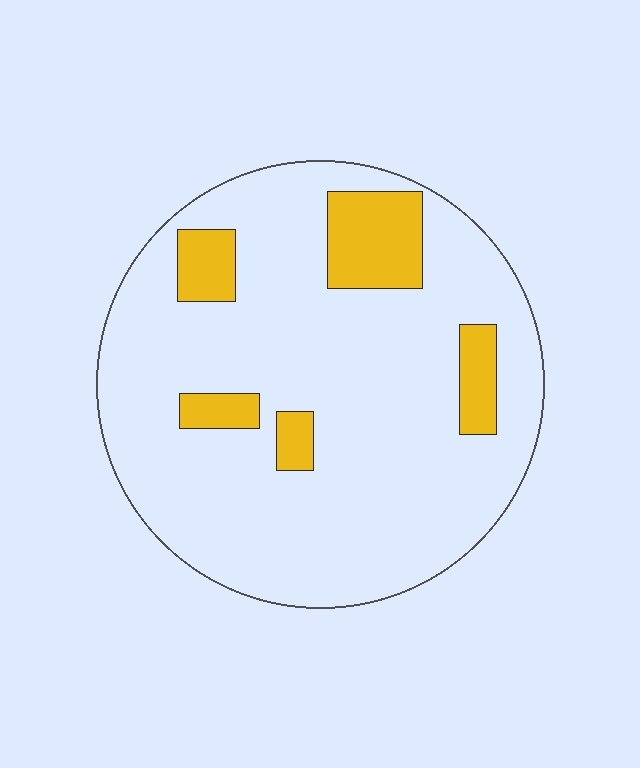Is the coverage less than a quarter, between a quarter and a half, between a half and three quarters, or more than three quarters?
Less than a quarter.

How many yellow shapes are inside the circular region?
5.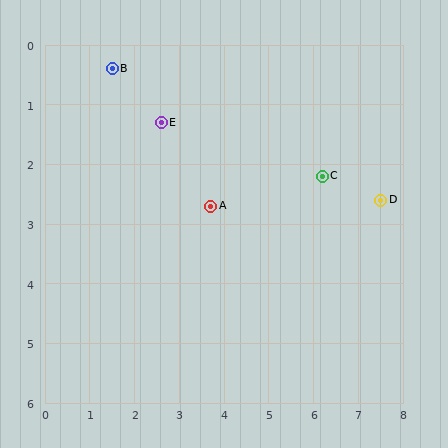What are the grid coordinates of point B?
Point B is at approximately (1.5, 0.4).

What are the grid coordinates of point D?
Point D is at approximately (7.5, 2.6).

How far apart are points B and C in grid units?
Points B and C are about 5.0 grid units apart.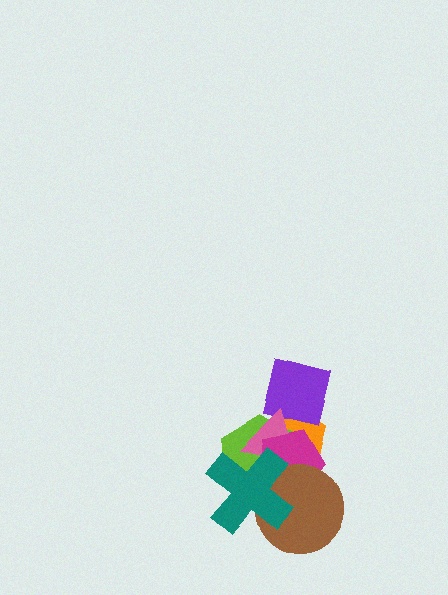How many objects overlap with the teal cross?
5 objects overlap with the teal cross.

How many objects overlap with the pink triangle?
5 objects overlap with the pink triangle.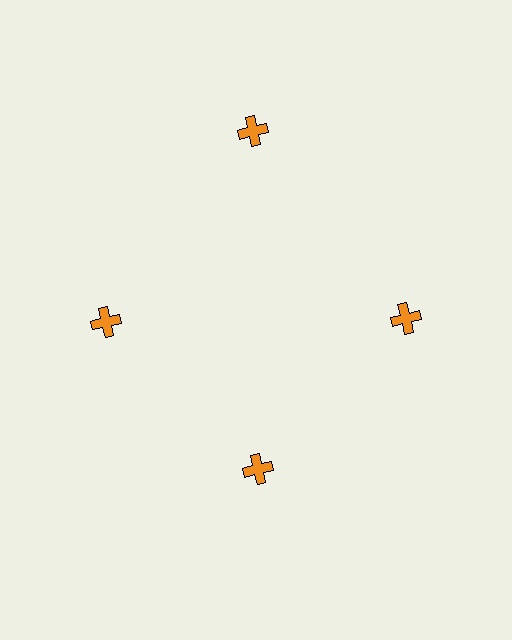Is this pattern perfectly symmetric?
No. The 4 orange crosses are arranged in a ring, but one element near the 12 o'clock position is pushed outward from the center, breaking the 4-fold rotational symmetry.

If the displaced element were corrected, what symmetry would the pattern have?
It would have 4-fold rotational symmetry — the pattern would map onto itself every 90 degrees.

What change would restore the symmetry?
The symmetry would be restored by moving it inward, back onto the ring so that all 4 crosses sit at equal angles and equal distance from the center.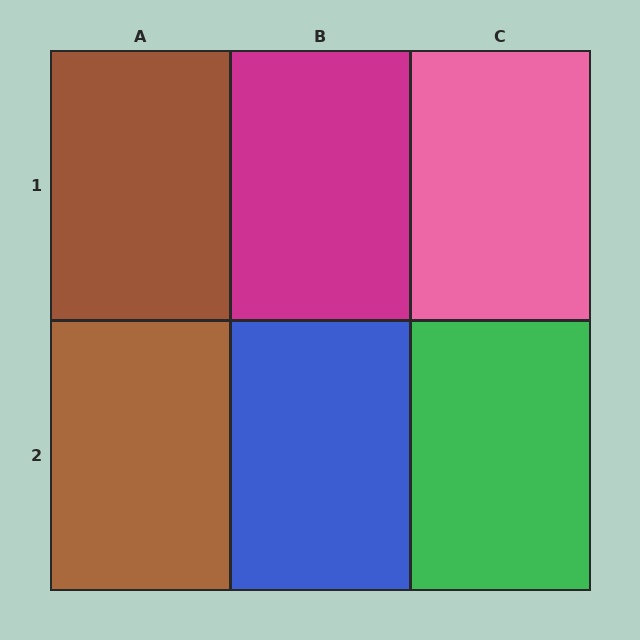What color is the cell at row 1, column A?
Brown.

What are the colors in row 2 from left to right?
Brown, blue, green.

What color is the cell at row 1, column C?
Pink.